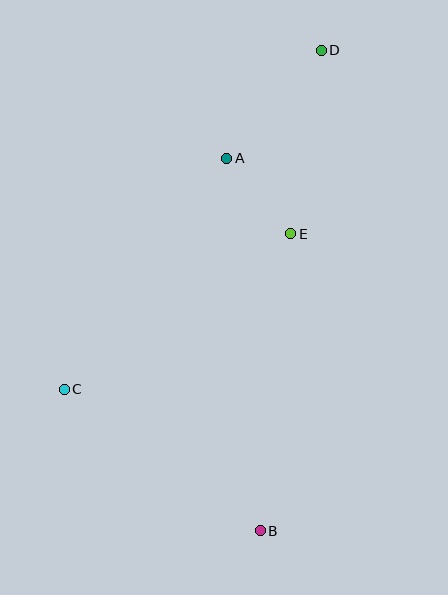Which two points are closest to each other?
Points A and E are closest to each other.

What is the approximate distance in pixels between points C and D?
The distance between C and D is approximately 426 pixels.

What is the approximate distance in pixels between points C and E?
The distance between C and E is approximately 275 pixels.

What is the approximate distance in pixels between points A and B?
The distance between A and B is approximately 374 pixels.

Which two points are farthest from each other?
Points B and D are farthest from each other.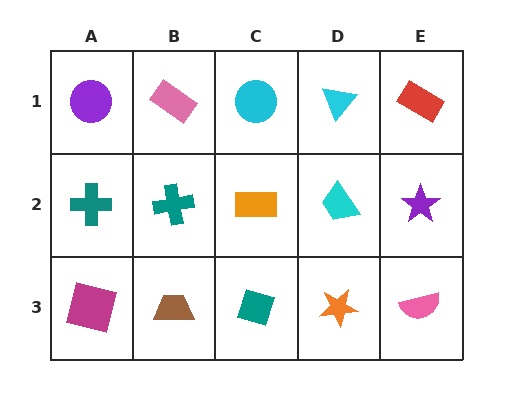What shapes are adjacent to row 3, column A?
A teal cross (row 2, column A), a brown trapezoid (row 3, column B).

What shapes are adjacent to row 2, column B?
A pink rectangle (row 1, column B), a brown trapezoid (row 3, column B), a teal cross (row 2, column A), an orange rectangle (row 2, column C).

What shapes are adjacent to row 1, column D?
A cyan trapezoid (row 2, column D), a cyan circle (row 1, column C), a red rectangle (row 1, column E).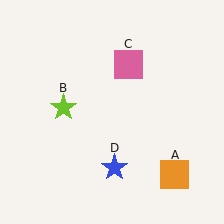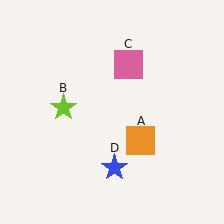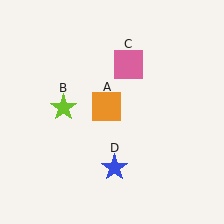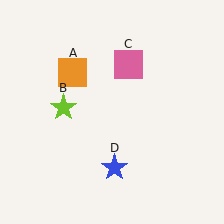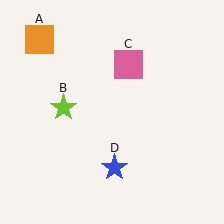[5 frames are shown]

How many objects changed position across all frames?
1 object changed position: orange square (object A).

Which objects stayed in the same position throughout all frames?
Lime star (object B) and pink square (object C) and blue star (object D) remained stationary.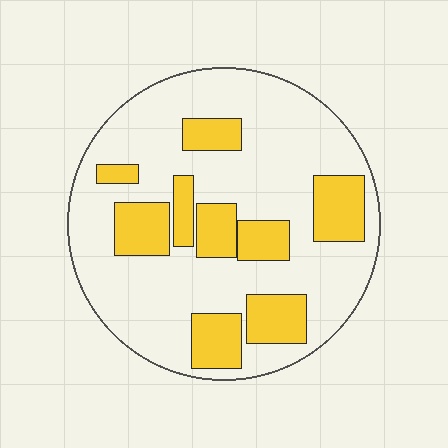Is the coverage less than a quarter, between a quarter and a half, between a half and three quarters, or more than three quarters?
Between a quarter and a half.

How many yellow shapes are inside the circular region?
9.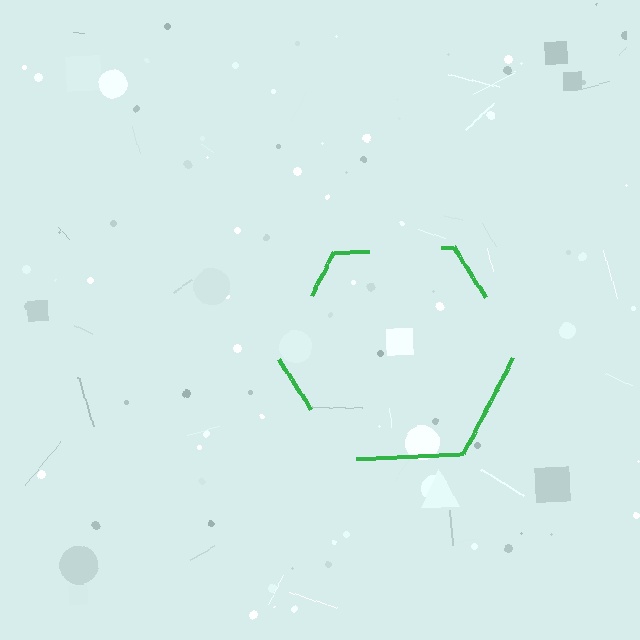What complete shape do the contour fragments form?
The contour fragments form a hexagon.